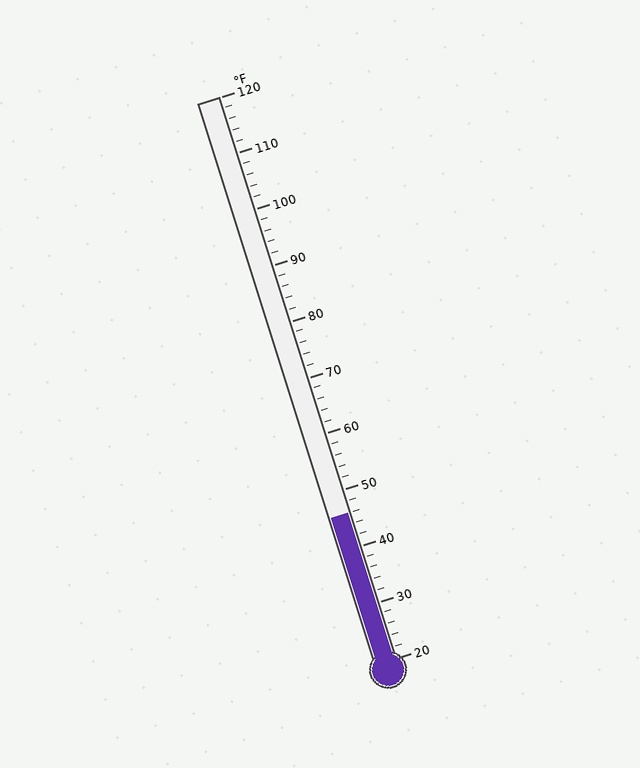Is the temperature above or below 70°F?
The temperature is below 70°F.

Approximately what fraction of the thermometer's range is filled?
The thermometer is filled to approximately 25% of its range.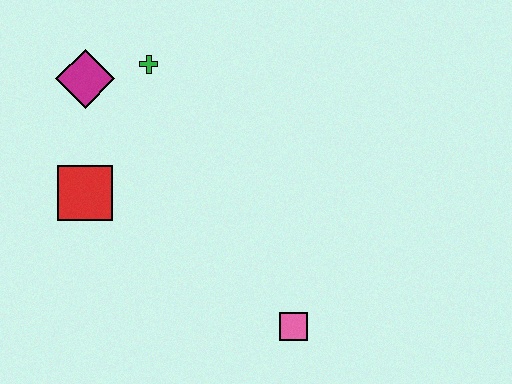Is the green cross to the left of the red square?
No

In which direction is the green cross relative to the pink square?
The green cross is above the pink square.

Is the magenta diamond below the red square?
No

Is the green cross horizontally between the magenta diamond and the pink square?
Yes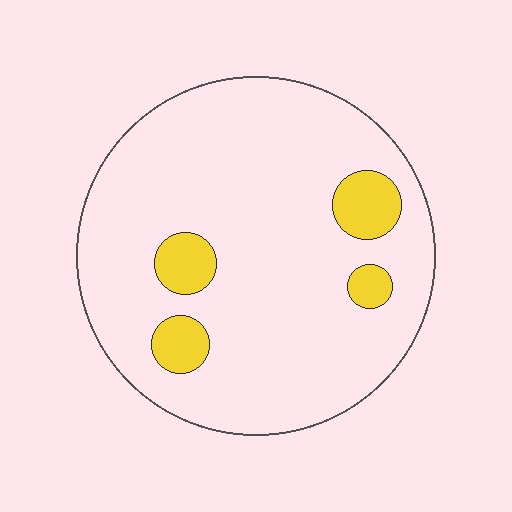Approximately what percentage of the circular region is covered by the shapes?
Approximately 10%.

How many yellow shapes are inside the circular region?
4.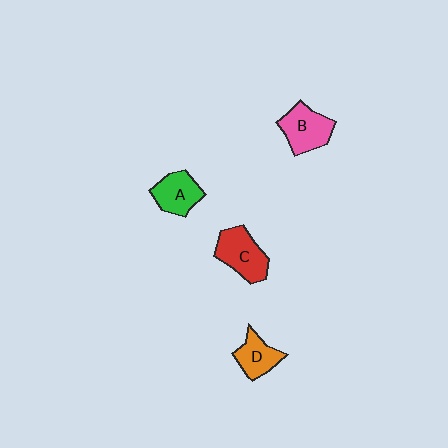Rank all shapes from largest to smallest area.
From largest to smallest: C (red), B (pink), A (green), D (orange).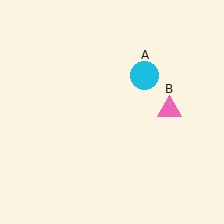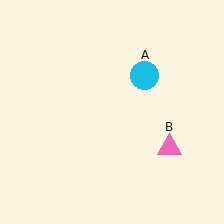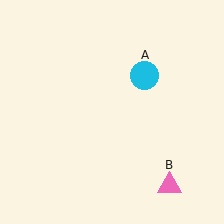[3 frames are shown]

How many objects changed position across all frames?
1 object changed position: pink triangle (object B).